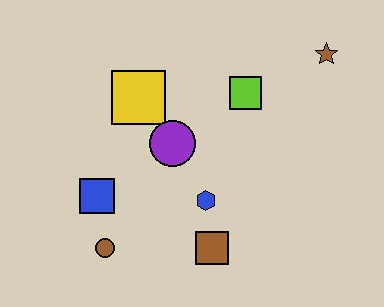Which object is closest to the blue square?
The brown circle is closest to the blue square.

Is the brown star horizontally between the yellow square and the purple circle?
No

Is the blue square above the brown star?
No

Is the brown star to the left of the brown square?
No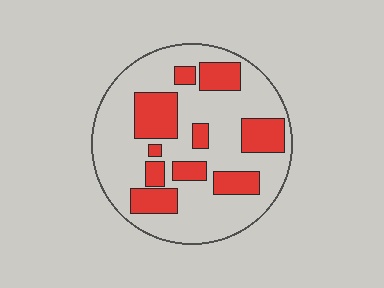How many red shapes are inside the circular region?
10.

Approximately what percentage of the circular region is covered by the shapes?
Approximately 30%.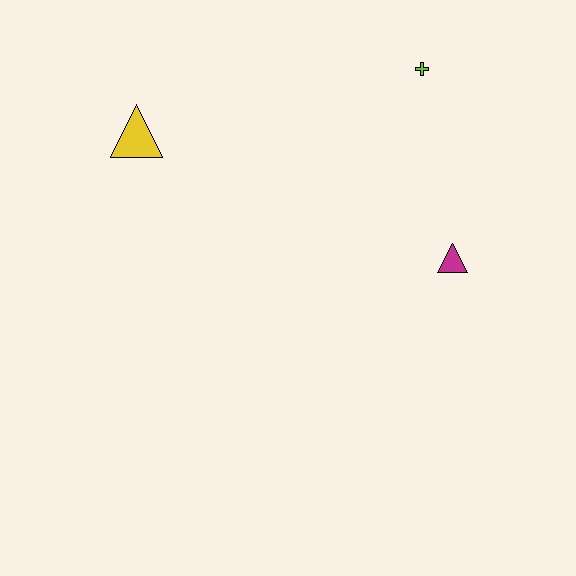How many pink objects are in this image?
There are no pink objects.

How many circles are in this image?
There are no circles.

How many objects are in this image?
There are 3 objects.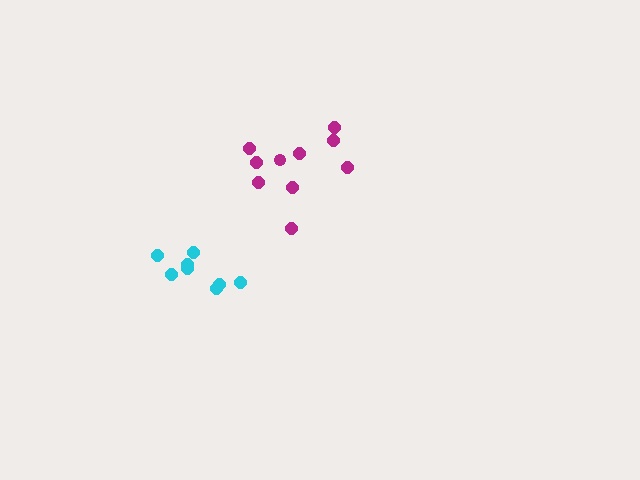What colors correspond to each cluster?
The clusters are colored: magenta, cyan.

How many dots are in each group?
Group 1: 10 dots, Group 2: 8 dots (18 total).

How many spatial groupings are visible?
There are 2 spatial groupings.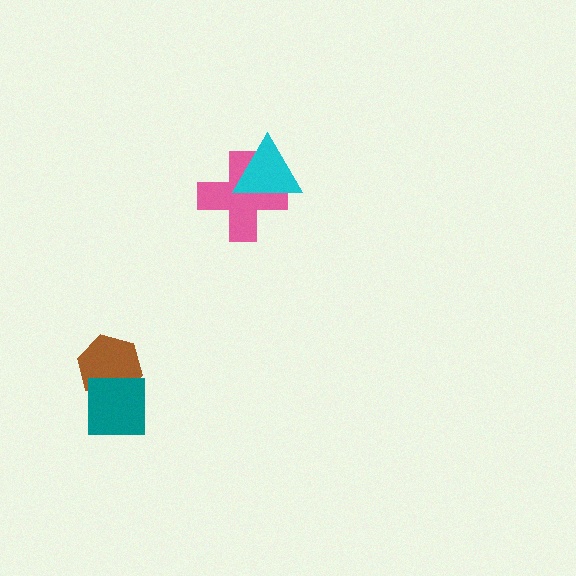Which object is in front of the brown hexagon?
The teal square is in front of the brown hexagon.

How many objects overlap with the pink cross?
1 object overlaps with the pink cross.